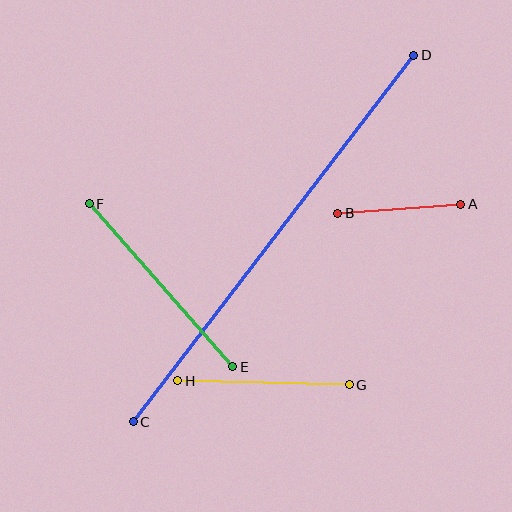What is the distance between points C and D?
The distance is approximately 462 pixels.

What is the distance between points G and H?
The distance is approximately 172 pixels.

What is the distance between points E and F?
The distance is approximately 217 pixels.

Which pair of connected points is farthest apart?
Points C and D are farthest apart.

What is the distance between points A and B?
The distance is approximately 123 pixels.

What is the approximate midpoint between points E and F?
The midpoint is at approximately (161, 285) pixels.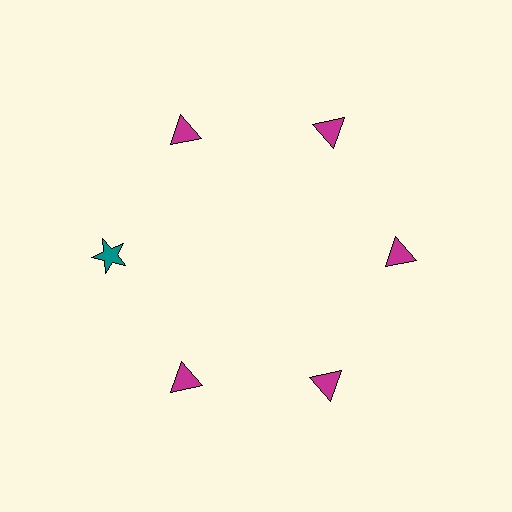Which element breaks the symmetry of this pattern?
The teal star at roughly the 9 o'clock position breaks the symmetry. All other shapes are magenta triangles.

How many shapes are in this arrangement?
There are 6 shapes arranged in a ring pattern.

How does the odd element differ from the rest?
It differs in both color (teal instead of magenta) and shape (star instead of triangle).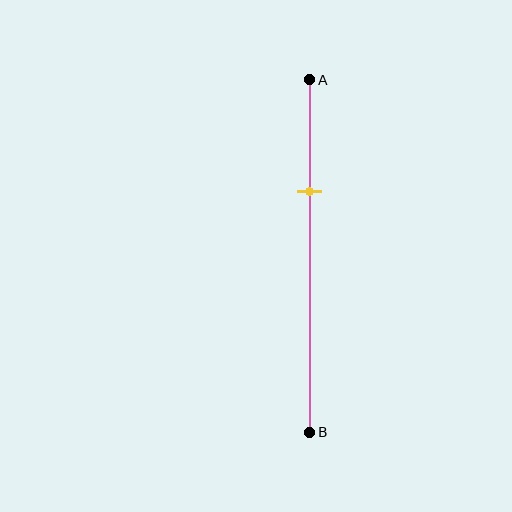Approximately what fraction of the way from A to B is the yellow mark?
The yellow mark is approximately 30% of the way from A to B.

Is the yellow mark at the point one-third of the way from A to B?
Yes, the mark is approximately at the one-third point.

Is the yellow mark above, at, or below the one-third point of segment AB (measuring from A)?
The yellow mark is approximately at the one-third point of segment AB.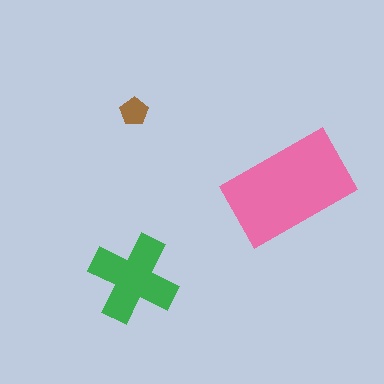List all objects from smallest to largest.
The brown pentagon, the green cross, the pink rectangle.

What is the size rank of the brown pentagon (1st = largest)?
3rd.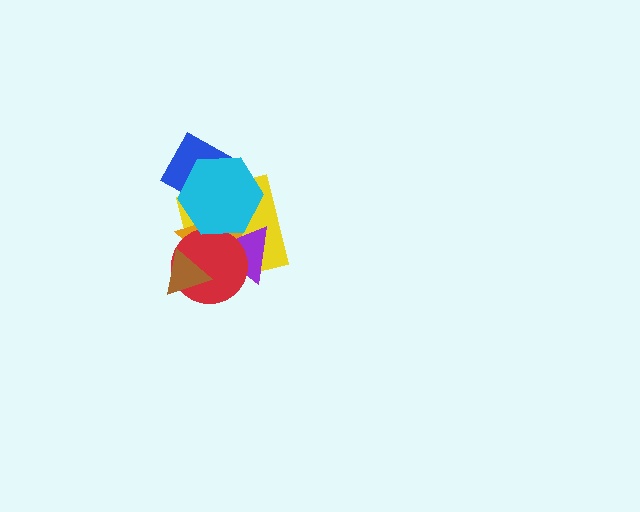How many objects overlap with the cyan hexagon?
5 objects overlap with the cyan hexagon.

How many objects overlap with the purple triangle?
4 objects overlap with the purple triangle.